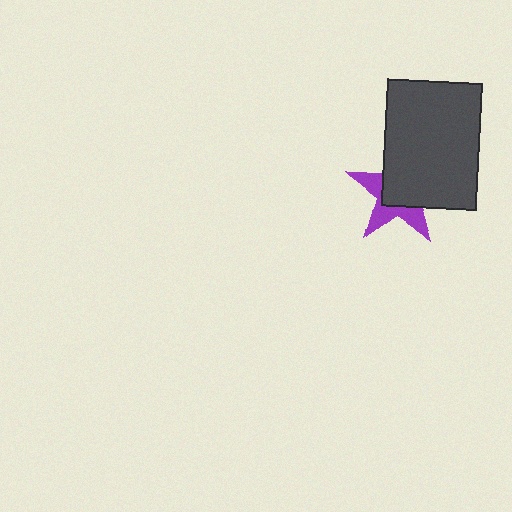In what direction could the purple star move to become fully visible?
The purple star could move toward the lower-left. That would shift it out from behind the dark gray rectangle entirely.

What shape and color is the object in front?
The object in front is a dark gray rectangle.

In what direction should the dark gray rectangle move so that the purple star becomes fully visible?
The dark gray rectangle should move toward the upper-right. That is the shortest direction to clear the overlap and leave the purple star fully visible.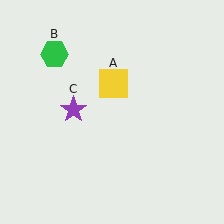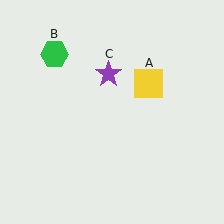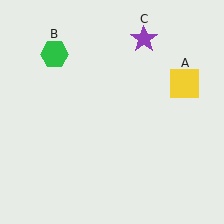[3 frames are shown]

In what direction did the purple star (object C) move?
The purple star (object C) moved up and to the right.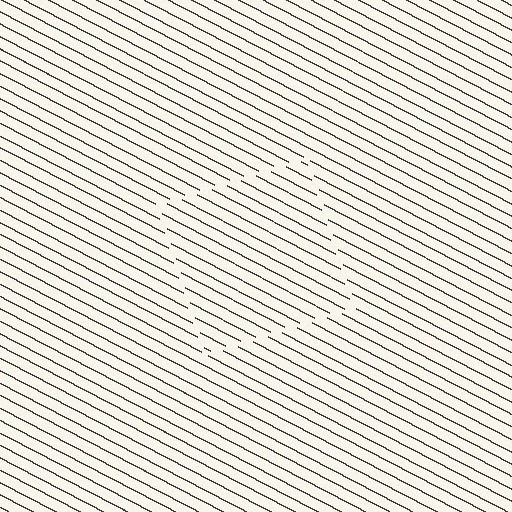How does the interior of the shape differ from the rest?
The interior of the shape contains the same grating, shifted by half a period — the contour is defined by the phase discontinuity where line-ends from the inner and outer gratings abut.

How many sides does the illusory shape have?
4 sides — the line-ends trace a square.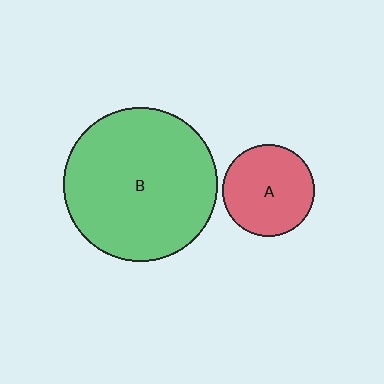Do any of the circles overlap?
No, none of the circles overlap.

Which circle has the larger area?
Circle B (green).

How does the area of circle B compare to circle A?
Approximately 2.8 times.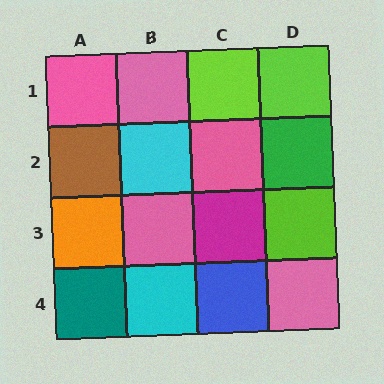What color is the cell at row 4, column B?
Cyan.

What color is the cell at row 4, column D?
Pink.